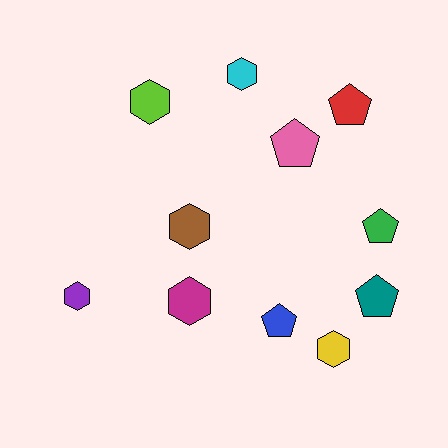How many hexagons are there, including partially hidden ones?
There are 6 hexagons.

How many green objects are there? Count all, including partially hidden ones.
There is 1 green object.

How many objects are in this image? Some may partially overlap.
There are 11 objects.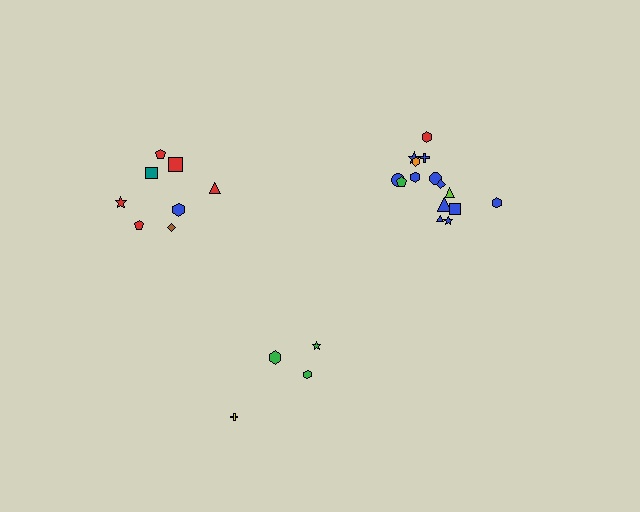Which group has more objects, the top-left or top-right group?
The top-right group.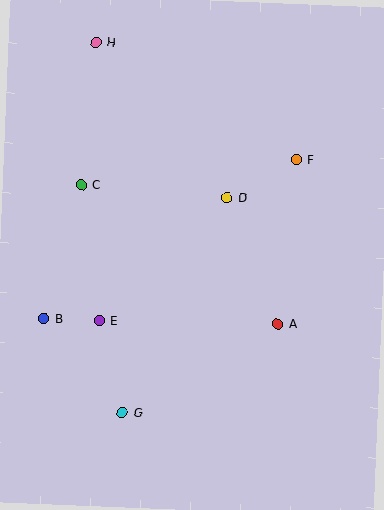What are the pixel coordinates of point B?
Point B is at (44, 318).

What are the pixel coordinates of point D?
Point D is at (227, 198).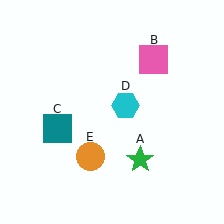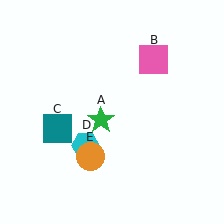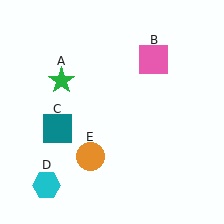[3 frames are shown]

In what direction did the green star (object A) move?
The green star (object A) moved up and to the left.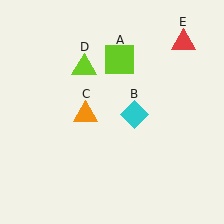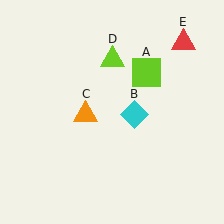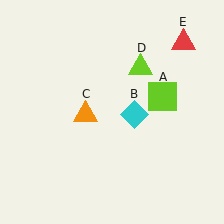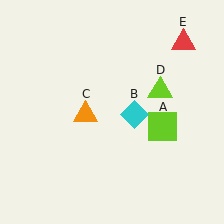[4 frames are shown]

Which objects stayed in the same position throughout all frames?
Cyan diamond (object B) and orange triangle (object C) and red triangle (object E) remained stationary.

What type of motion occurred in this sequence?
The lime square (object A), lime triangle (object D) rotated clockwise around the center of the scene.